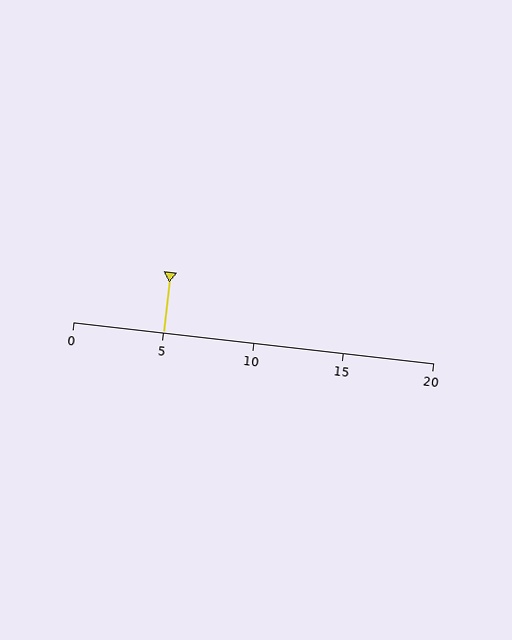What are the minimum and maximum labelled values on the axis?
The axis runs from 0 to 20.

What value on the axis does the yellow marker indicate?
The marker indicates approximately 5.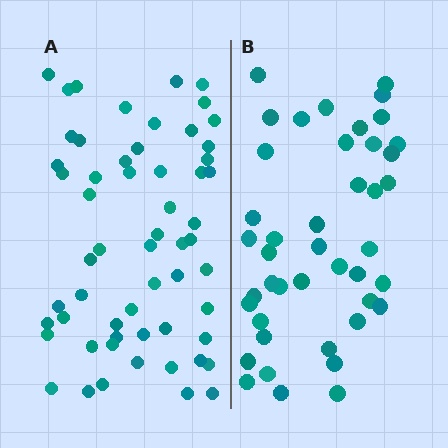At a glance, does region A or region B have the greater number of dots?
Region A (the left region) has more dots.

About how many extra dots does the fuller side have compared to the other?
Region A has approximately 15 more dots than region B.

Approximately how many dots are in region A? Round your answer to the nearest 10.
About 60 dots. (The exact count is 58, which rounds to 60.)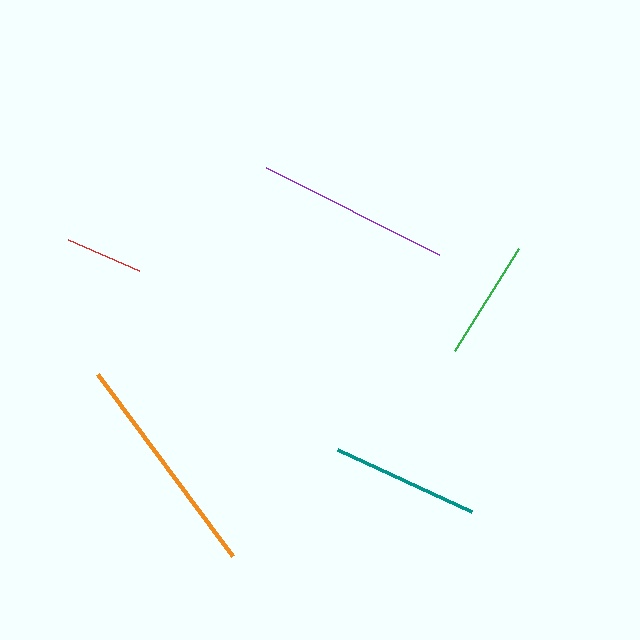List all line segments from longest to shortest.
From longest to shortest: orange, purple, teal, green, red.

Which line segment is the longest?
The orange line is the longest at approximately 226 pixels.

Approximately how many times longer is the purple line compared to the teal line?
The purple line is approximately 1.3 times the length of the teal line.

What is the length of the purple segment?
The purple segment is approximately 194 pixels long.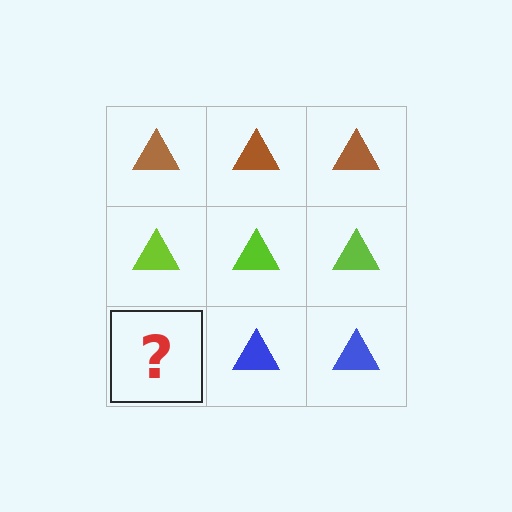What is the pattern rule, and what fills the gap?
The rule is that each row has a consistent color. The gap should be filled with a blue triangle.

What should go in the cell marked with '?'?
The missing cell should contain a blue triangle.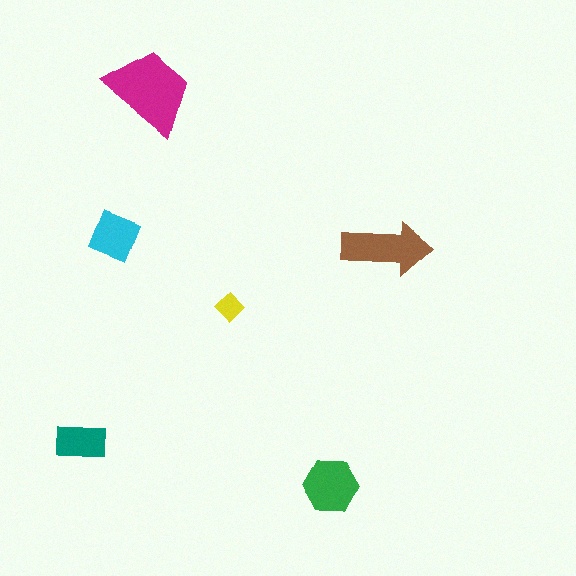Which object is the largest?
The magenta trapezoid.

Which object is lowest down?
The green hexagon is bottommost.